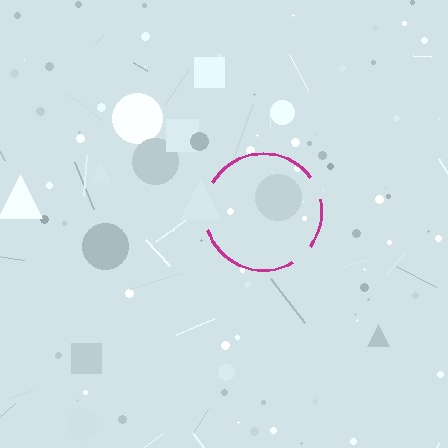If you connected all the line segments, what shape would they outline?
They would outline a circle.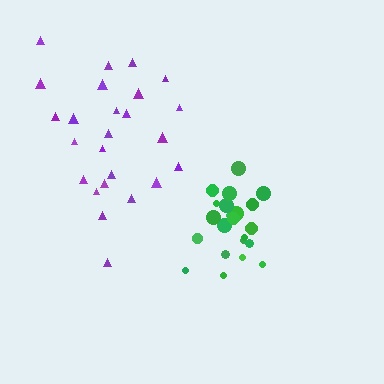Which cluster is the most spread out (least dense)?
Purple.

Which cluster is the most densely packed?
Green.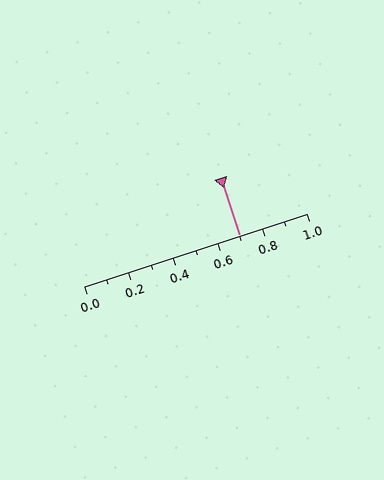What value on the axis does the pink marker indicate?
The marker indicates approximately 0.7.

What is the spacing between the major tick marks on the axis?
The major ticks are spaced 0.2 apart.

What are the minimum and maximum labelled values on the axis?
The axis runs from 0.0 to 1.0.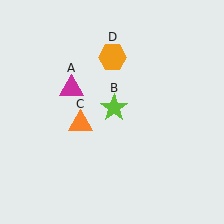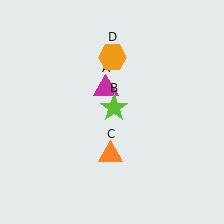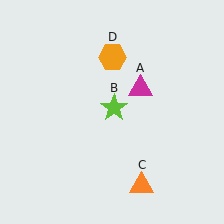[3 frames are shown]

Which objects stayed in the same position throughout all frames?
Lime star (object B) and orange hexagon (object D) remained stationary.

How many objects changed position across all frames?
2 objects changed position: magenta triangle (object A), orange triangle (object C).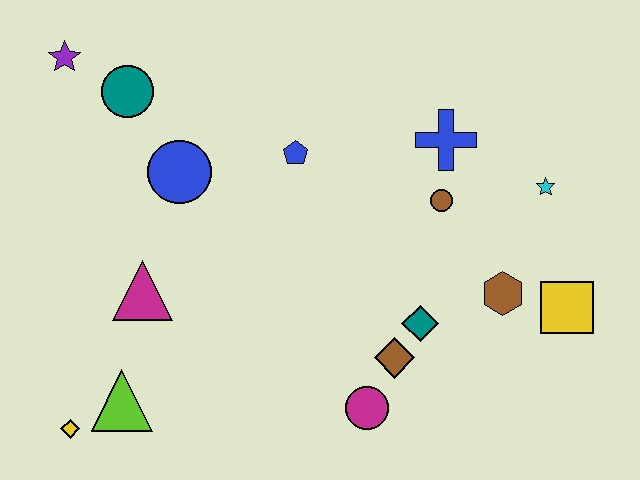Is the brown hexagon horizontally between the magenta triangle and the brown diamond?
No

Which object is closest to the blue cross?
The brown circle is closest to the blue cross.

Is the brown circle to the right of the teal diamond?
Yes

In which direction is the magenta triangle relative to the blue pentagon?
The magenta triangle is to the left of the blue pentagon.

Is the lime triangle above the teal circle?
No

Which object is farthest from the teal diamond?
The purple star is farthest from the teal diamond.